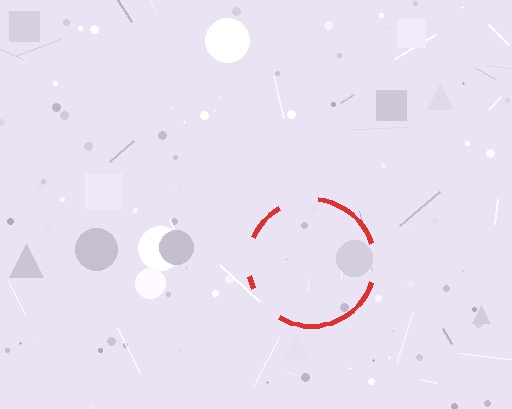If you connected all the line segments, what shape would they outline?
They would outline a circle.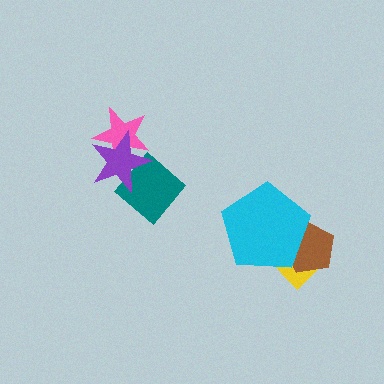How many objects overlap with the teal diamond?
1 object overlaps with the teal diamond.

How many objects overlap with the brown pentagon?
2 objects overlap with the brown pentagon.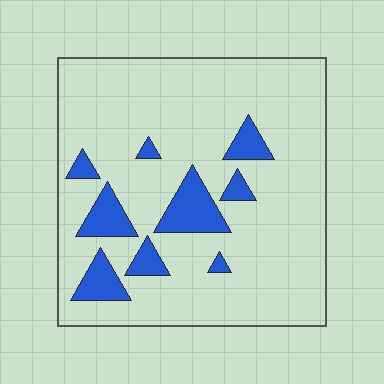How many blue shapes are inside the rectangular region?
9.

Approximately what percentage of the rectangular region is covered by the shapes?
Approximately 15%.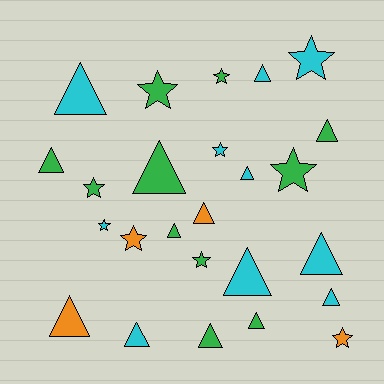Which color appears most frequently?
Green, with 11 objects.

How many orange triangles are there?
There are 2 orange triangles.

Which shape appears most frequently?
Triangle, with 15 objects.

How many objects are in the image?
There are 25 objects.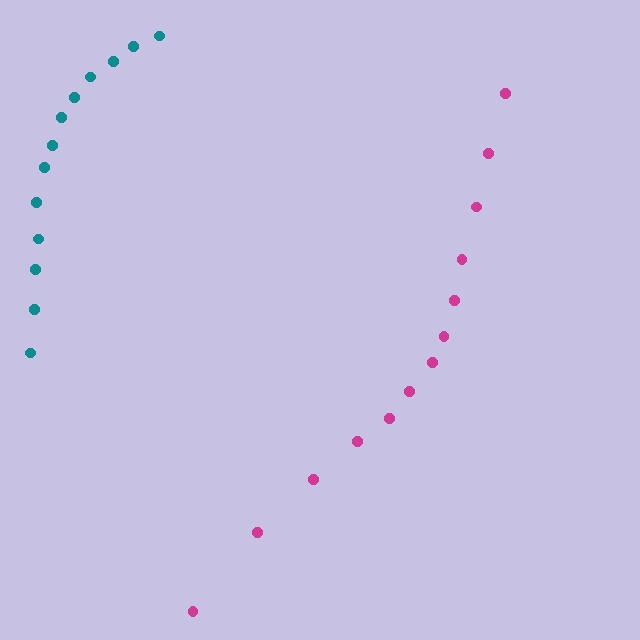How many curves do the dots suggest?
There are 2 distinct paths.